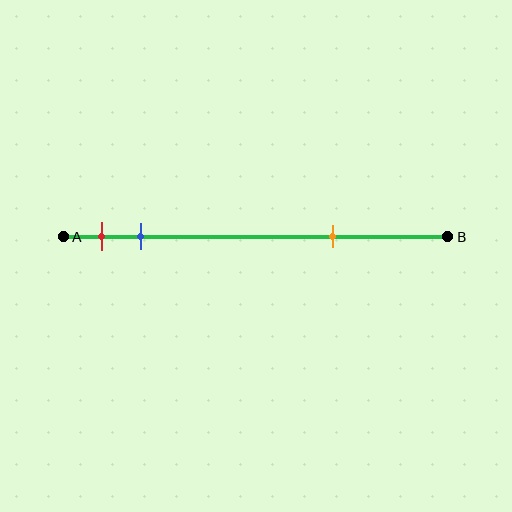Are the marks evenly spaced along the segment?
No, the marks are not evenly spaced.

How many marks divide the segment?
There are 3 marks dividing the segment.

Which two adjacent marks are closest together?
The red and blue marks are the closest adjacent pair.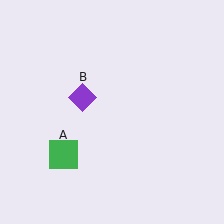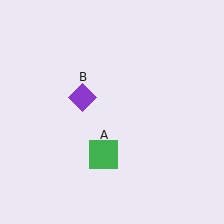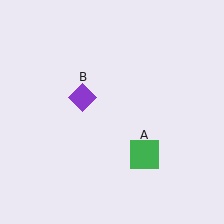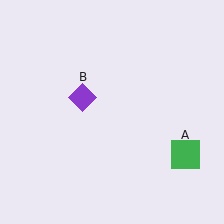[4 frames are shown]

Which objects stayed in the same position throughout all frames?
Purple diamond (object B) remained stationary.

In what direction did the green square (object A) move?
The green square (object A) moved right.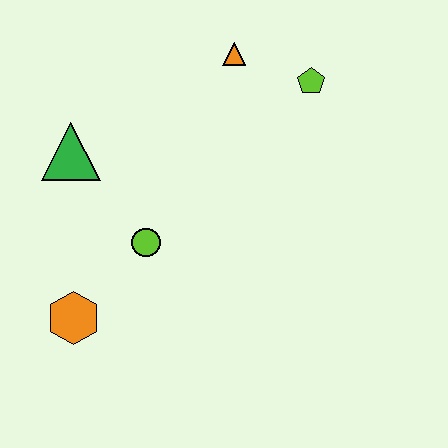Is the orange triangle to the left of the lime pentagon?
Yes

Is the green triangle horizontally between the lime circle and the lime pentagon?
No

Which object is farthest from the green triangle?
The lime pentagon is farthest from the green triangle.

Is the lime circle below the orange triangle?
Yes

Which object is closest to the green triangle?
The lime circle is closest to the green triangle.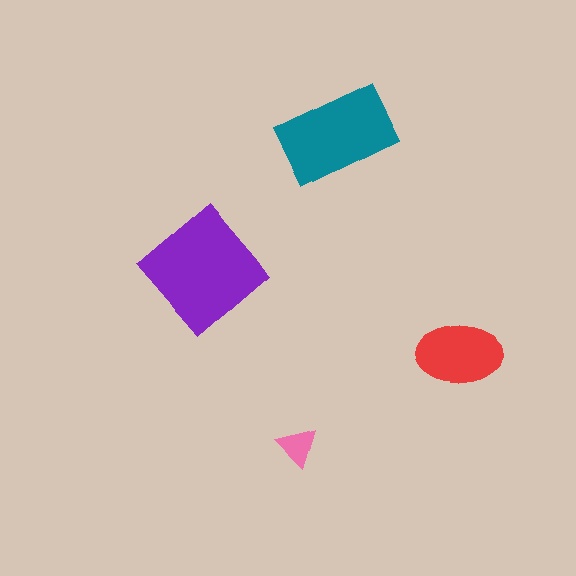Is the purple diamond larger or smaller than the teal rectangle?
Larger.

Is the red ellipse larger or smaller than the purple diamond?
Smaller.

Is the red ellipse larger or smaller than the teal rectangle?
Smaller.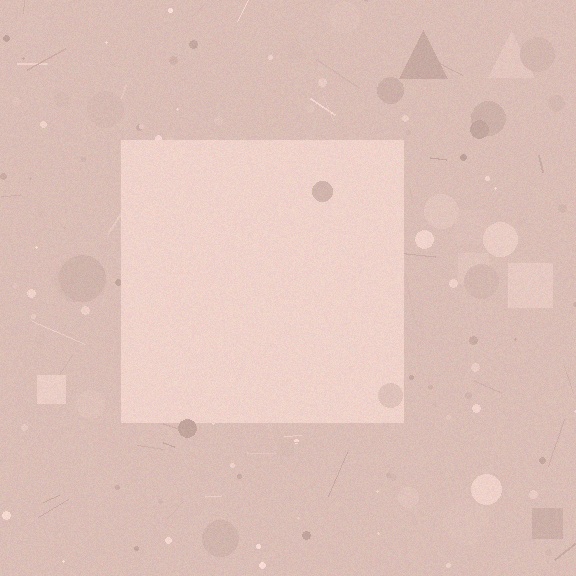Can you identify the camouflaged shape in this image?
The camouflaged shape is a square.